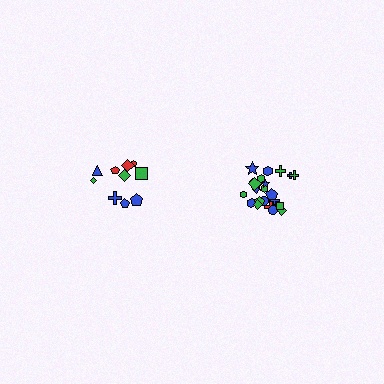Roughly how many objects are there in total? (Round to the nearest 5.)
Roughly 35 objects in total.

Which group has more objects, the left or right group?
The right group.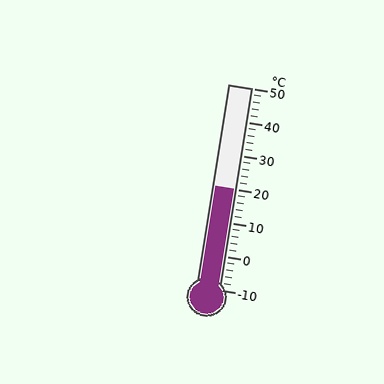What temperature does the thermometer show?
The thermometer shows approximately 20°C.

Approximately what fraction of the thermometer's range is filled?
The thermometer is filled to approximately 50% of its range.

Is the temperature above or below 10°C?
The temperature is above 10°C.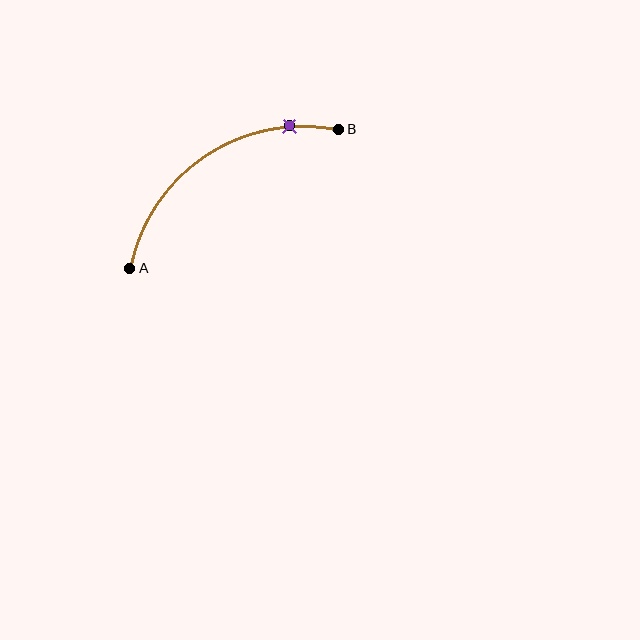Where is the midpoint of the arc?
The arc midpoint is the point on the curve farthest from the straight line joining A and B. It sits above that line.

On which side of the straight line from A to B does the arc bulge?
The arc bulges above the straight line connecting A and B.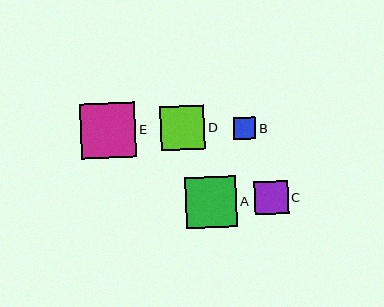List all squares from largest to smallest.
From largest to smallest: E, A, D, C, B.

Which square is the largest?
Square E is the largest with a size of approximately 55 pixels.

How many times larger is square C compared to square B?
Square C is approximately 1.5 times the size of square B.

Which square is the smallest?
Square B is the smallest with a size of approximately 23 pixels.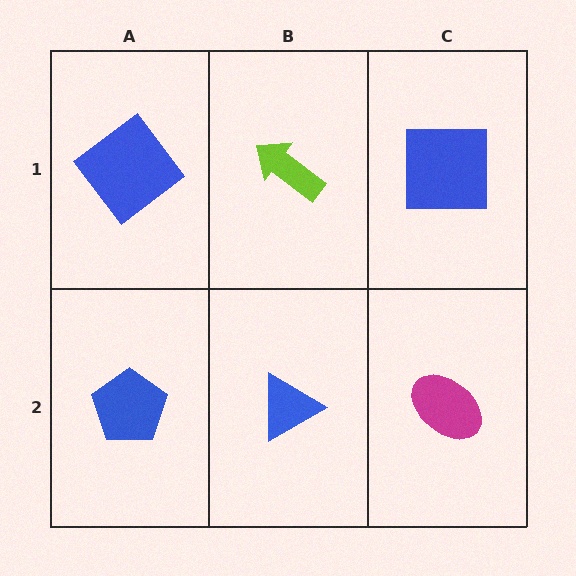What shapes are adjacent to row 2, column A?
A blue diamond (row 1, column A), a blue triangle (row 2, column B).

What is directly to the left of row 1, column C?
A lime arrow.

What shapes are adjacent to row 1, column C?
A magenta ellipse (row 2, column C), a lime arrow (row 1, column B).